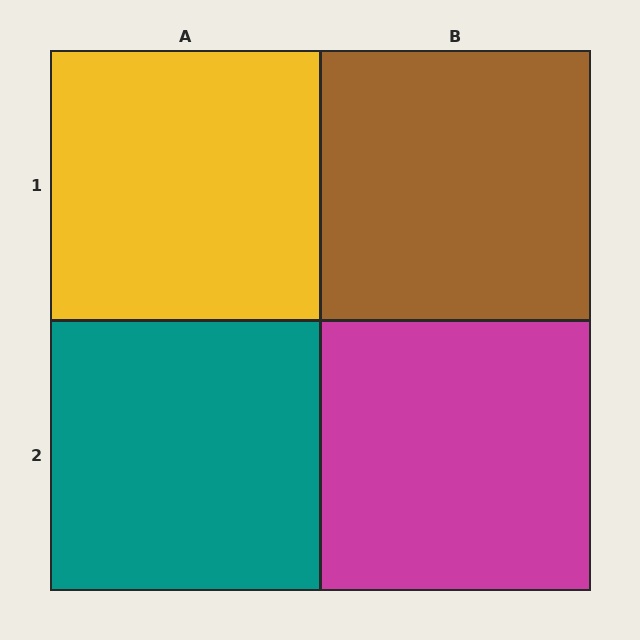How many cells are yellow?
1 cell is yellow.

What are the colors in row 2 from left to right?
Teal, magenta.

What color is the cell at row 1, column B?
Brown.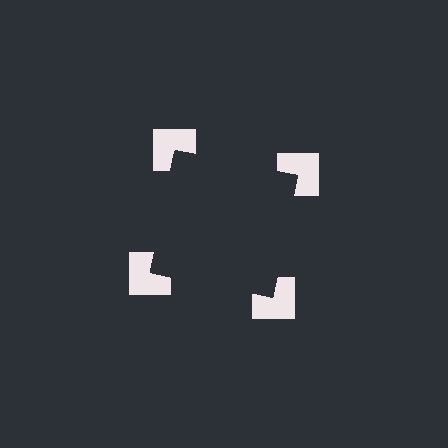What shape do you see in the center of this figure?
An illusory square — its edges are inferred from the aligned wedge cuts in the notched squares, not physically drawn.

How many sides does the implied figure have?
4 sides.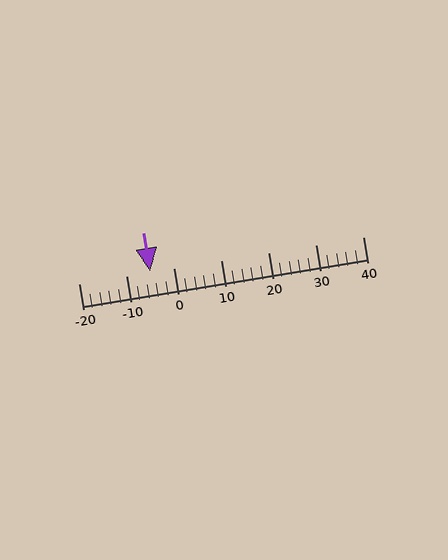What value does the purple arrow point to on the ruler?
The purple arrow points to approximately -5.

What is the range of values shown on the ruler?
The ruler shows values from -20 to 40.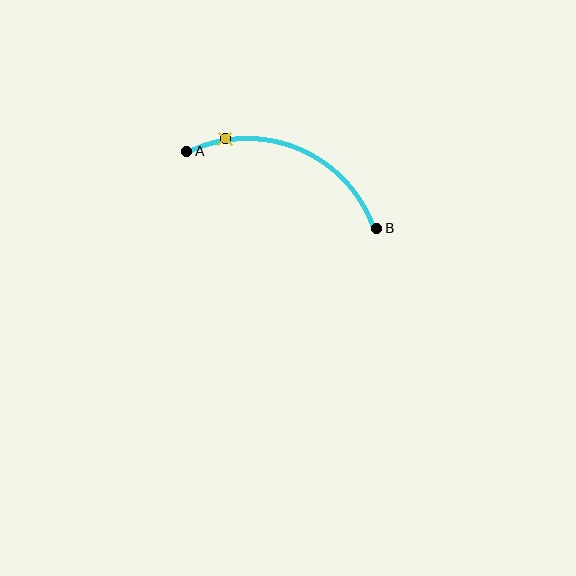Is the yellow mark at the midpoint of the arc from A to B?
No. The yellow mark lies on the arc but is closer to endpoint A. The arc midpoint would be at the point on the curve equidistant along the arc from both A and B.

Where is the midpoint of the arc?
The arc midpoint is the point on the curve farthest from the straight line joining A and B. It sits above that line.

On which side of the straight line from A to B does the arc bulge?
The arc bulges above the straight line connecting A and B.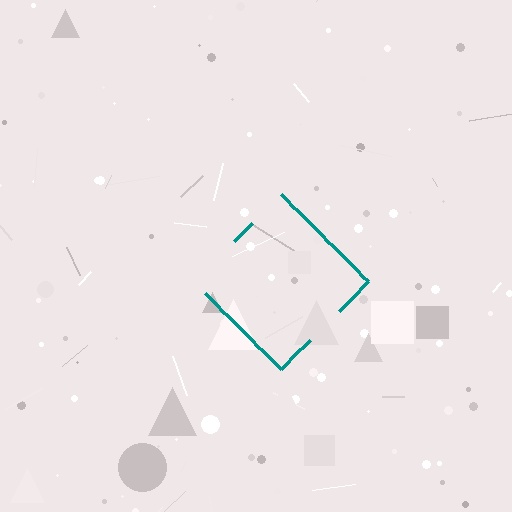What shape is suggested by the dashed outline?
The dashed outline suggests a diamond.